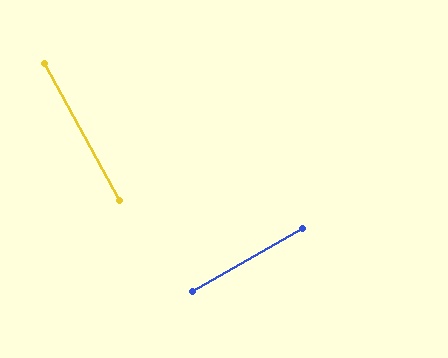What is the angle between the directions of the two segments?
Approximately 89 degrees.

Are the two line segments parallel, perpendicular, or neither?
Perpendicular — they meet at approximately 89°.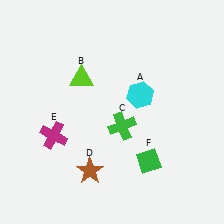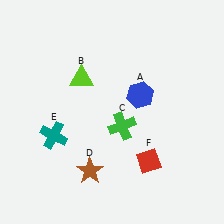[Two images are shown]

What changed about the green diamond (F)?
In Image 1, F is green. In Image 2, it changed to red.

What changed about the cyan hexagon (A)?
In Image 1, A is cyan. In Image 2, it changed to blue.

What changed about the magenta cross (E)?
In Image 1, E is magenta. In Image 2, it changed to teal.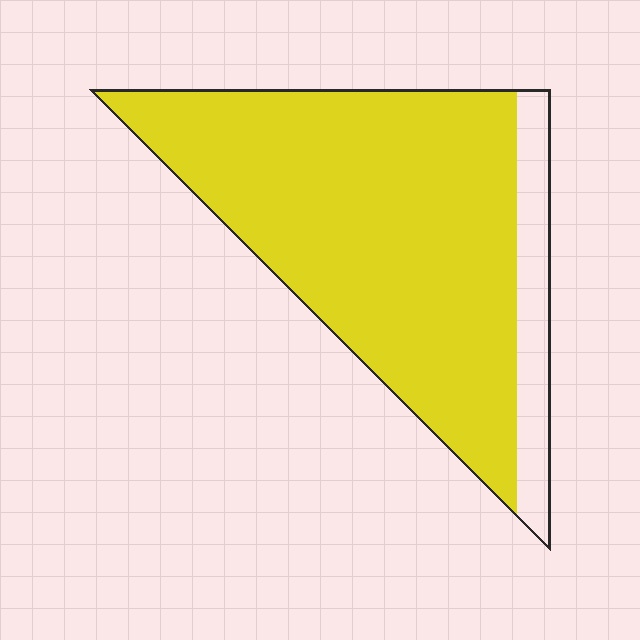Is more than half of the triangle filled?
Yes.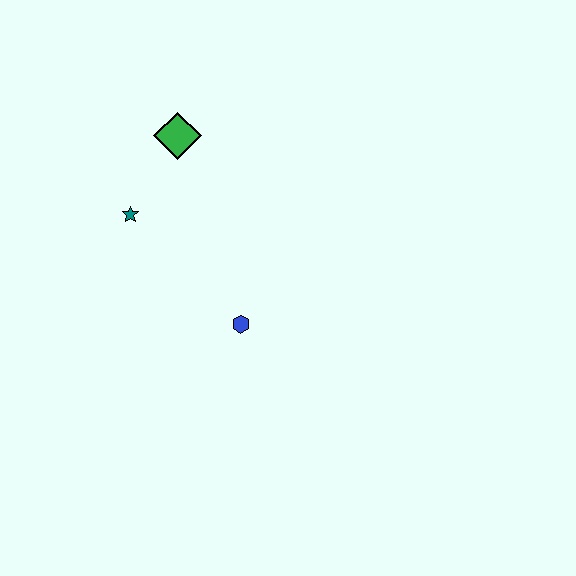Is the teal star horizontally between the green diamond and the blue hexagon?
No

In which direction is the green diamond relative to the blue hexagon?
The green diamond is above the blue hexagon.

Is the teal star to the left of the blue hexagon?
Yes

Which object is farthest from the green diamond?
The blue hexagon is farthest from the green diamond.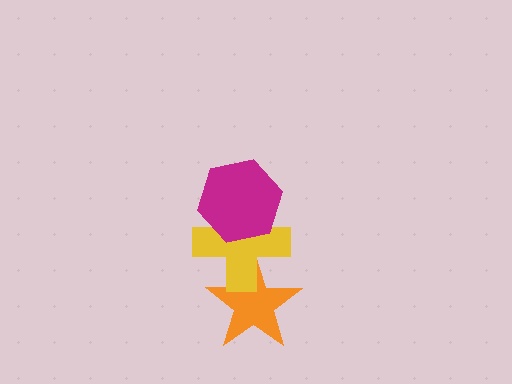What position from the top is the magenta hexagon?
The magenta hexagon is 1st from the top.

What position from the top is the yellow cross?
The yellow cross is 2nd from the top.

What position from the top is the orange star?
The orange star is 3rd from the top.